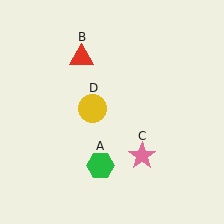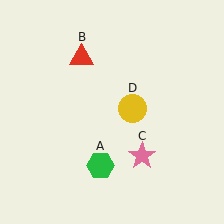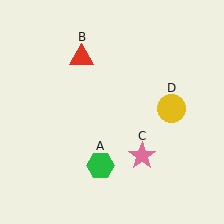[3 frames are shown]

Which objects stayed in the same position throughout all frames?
Green hexagon (object A) and red triangle (object B) and pink star (object C) remained stationary.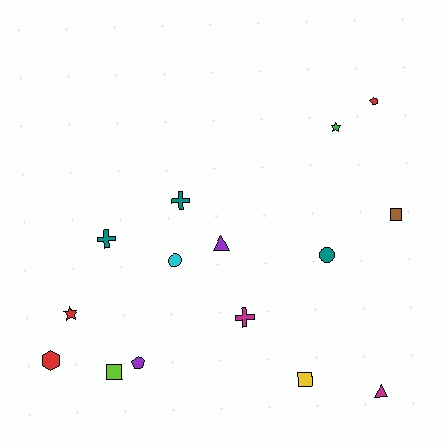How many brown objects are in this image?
There is 1 brown object.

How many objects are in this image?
There are 15 objects.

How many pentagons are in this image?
There are 2 pentagons.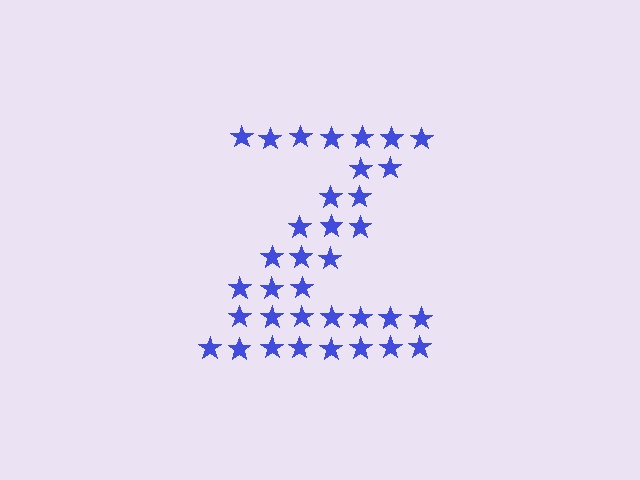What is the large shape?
The large shape is the letter Z.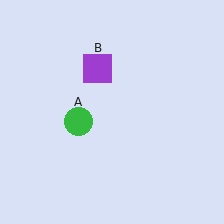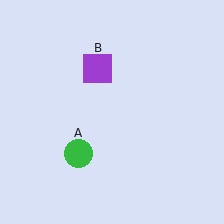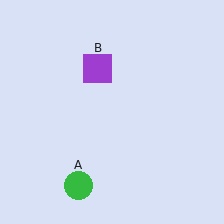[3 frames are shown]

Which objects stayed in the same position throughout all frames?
Purple square (object B) remained stationary.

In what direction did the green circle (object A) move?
The green circle (object A) moved down.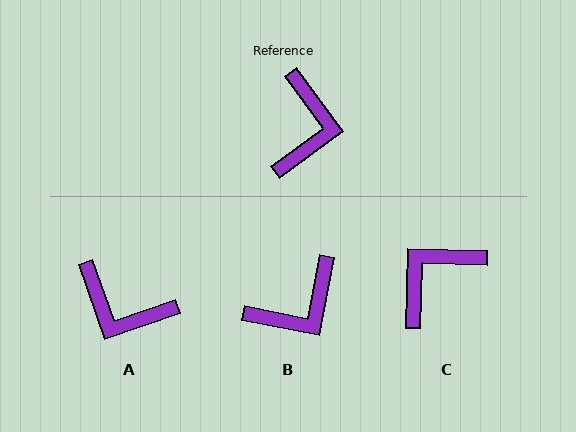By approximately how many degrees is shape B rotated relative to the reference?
Approximately 47 degrees clockwise.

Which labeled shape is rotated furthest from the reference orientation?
C, about 142 degrees away.